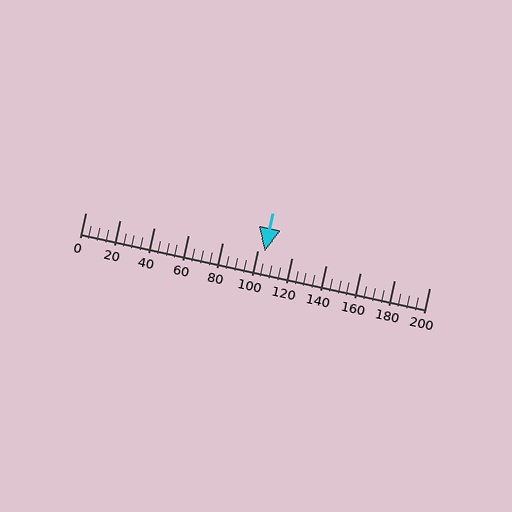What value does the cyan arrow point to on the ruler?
The cyan arrow points to approximately 104.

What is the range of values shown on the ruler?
The ruler shows values from 0 to 200.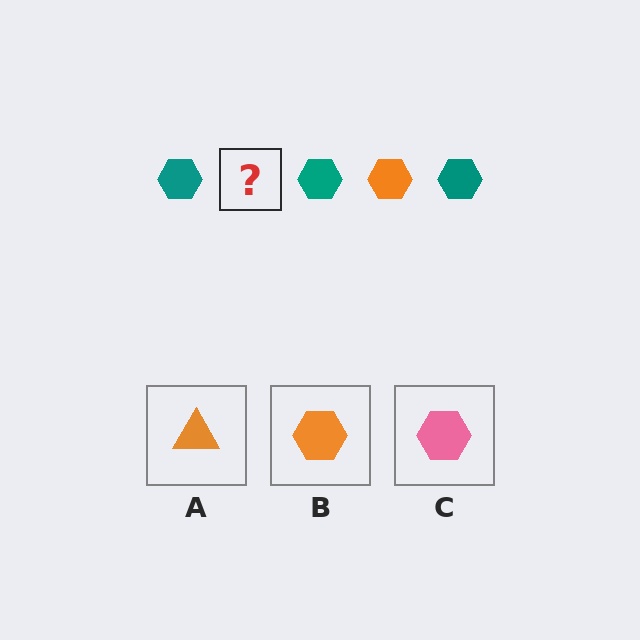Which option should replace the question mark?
Option B.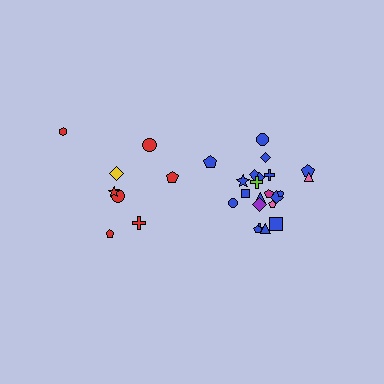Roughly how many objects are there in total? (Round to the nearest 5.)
Roughly 30 objects in total.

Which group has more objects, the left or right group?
The right group.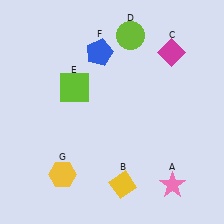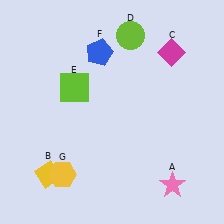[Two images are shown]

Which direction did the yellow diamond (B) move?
The yellow diamond (B) moved left.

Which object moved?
The yellow diamond (B) moved left.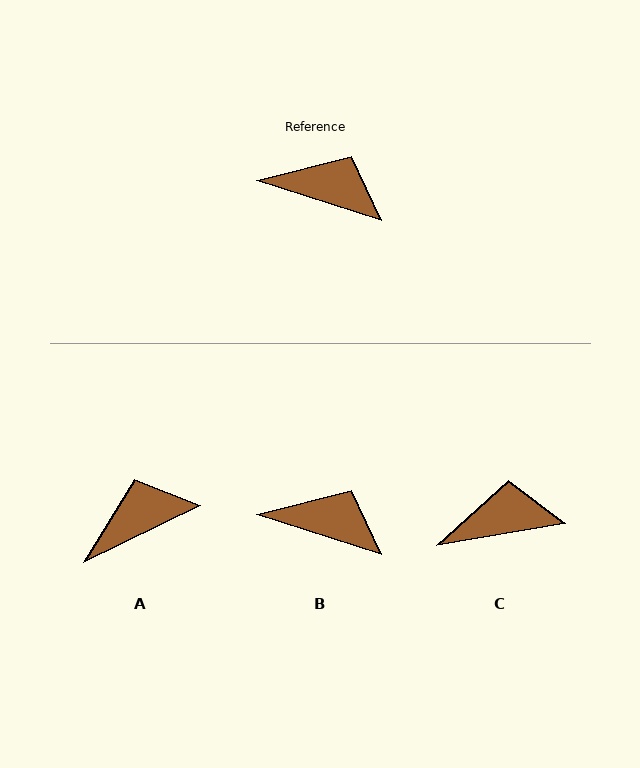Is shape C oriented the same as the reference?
No, it is off by about 28 degrees.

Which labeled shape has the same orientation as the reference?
B.